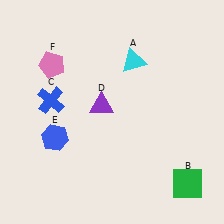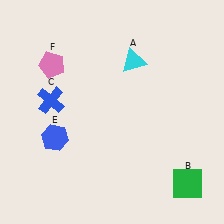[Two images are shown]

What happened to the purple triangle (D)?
The purple triangle (D) was removed in Image 2. It was in the top-left area of Image 1.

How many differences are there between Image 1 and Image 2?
There is 1 difference between the two images.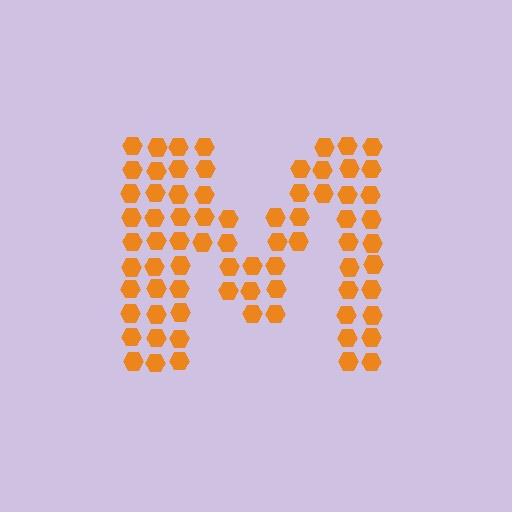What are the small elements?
The small elements are hexagons.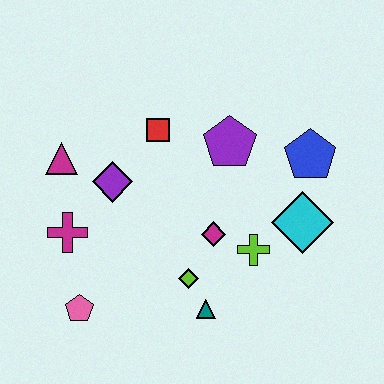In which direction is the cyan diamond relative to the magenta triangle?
The cyan diamond is to the right of the magenta triangle.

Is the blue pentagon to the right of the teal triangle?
Yes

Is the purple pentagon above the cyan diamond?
Yes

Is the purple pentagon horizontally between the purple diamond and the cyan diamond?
Yes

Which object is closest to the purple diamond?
The magenta triangle is closest to the purple diamond.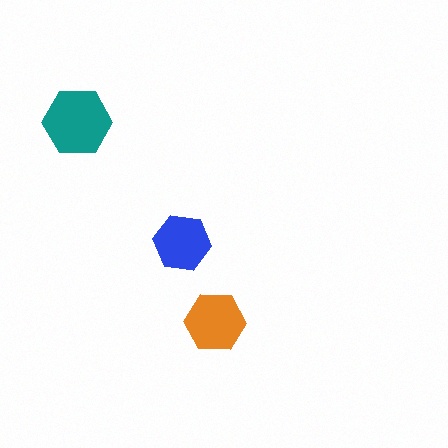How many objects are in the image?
There are 3 objects in the image.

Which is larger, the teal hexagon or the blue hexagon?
The teal one.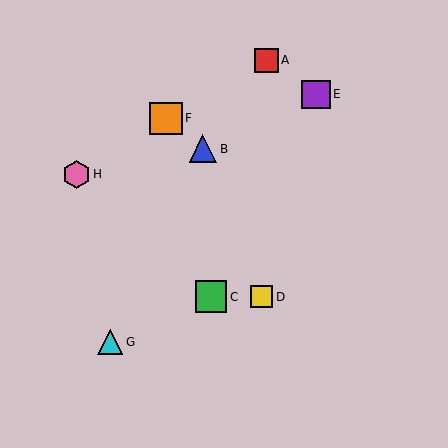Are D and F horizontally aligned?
No, D is at y≈297 and F is at y≈118.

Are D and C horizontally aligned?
Yes, both are at y≈297.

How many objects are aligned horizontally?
2 objects (C, D) are aligned horizontally.